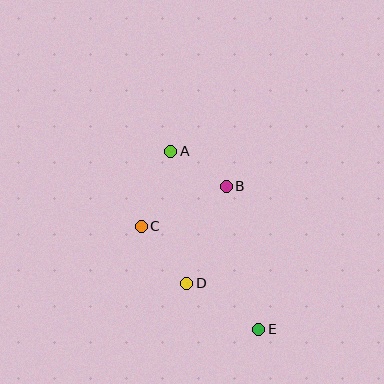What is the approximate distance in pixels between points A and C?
The distance between A and C is approximately 80 pixels.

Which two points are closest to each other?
Points A and B are closest to each other.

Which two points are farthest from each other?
Points A and E are farthest from each other.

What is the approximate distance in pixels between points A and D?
The distance between A and D is approximately 133 pixels.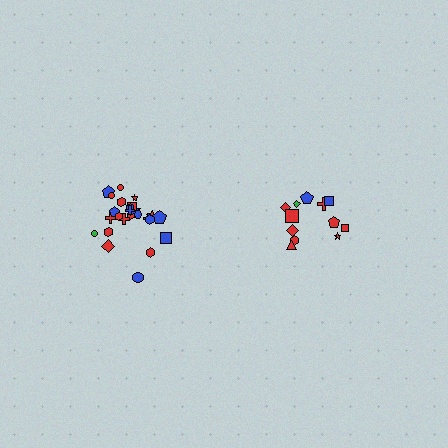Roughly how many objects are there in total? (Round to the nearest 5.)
Roughly 35 objects in total.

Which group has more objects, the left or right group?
The left group.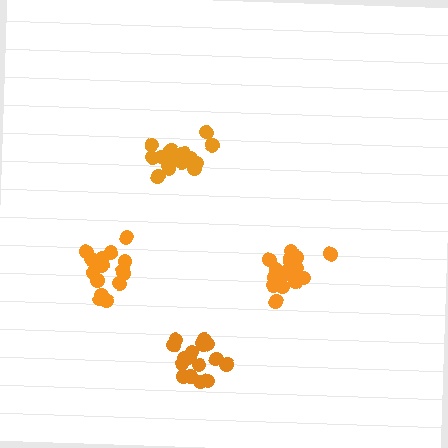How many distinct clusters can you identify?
There are 4 distinct clusters.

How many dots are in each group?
Group 1: 17 dots, Group 2: 16 dots, Group 3: 19 dots, Group 4: 18 dots (70 total).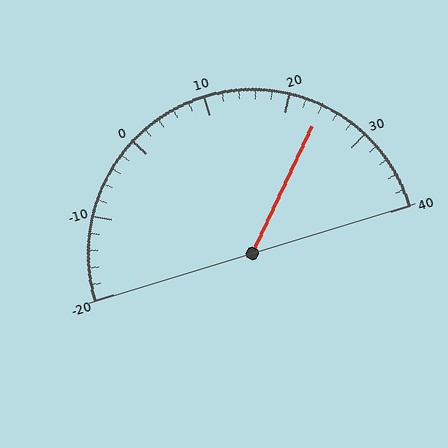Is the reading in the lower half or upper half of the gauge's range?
The reading is in the upper half of the range (-20 to 40).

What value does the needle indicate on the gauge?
The needle indicates approximately 24.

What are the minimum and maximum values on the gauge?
The gauge ranges from -20 to 40.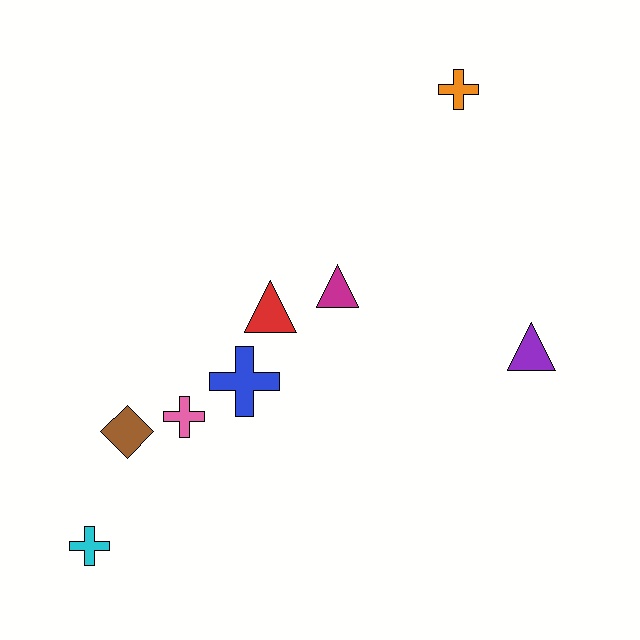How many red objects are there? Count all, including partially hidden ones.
There is 1 red object.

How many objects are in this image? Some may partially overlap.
There are 8 objects.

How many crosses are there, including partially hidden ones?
There are 4 crosses.